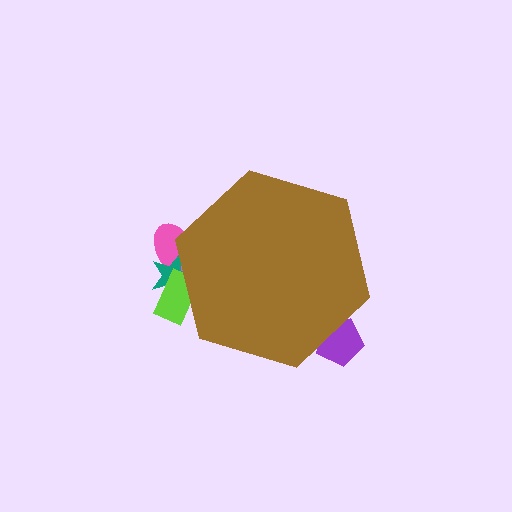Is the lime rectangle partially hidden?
Yes, the lime rectangle is partially hidden behind the brown hexagon.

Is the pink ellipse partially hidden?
Yes, the pink ellipse is partially hidden behind the brown hexagon.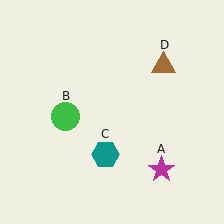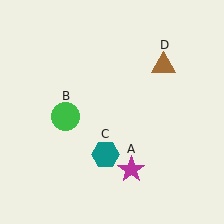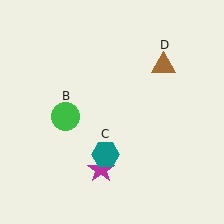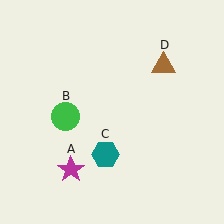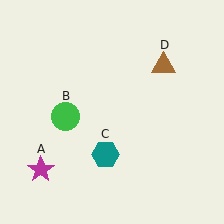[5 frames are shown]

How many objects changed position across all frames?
1 object changed position: magenta star (object A).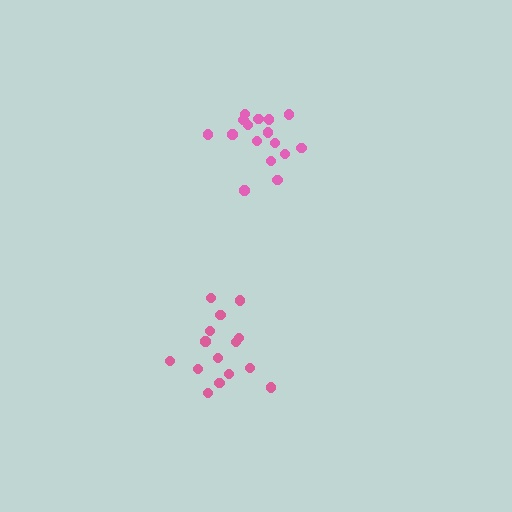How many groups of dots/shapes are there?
There are 2 groups.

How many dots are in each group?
Group 1: 16 dots, Group 2: 15 dots (31 total).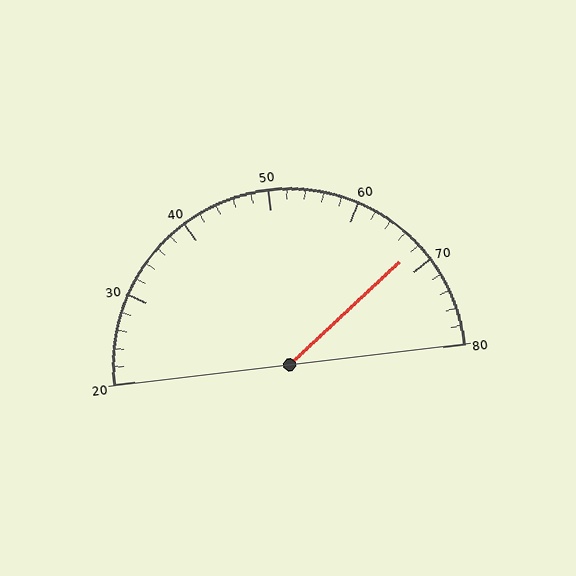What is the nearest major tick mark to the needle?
The nearest major tick mark is 70.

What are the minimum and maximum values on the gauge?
The gauge ranges from 20 to 80.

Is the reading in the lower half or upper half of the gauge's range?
The reading is in the upper half of the range (20 to 80).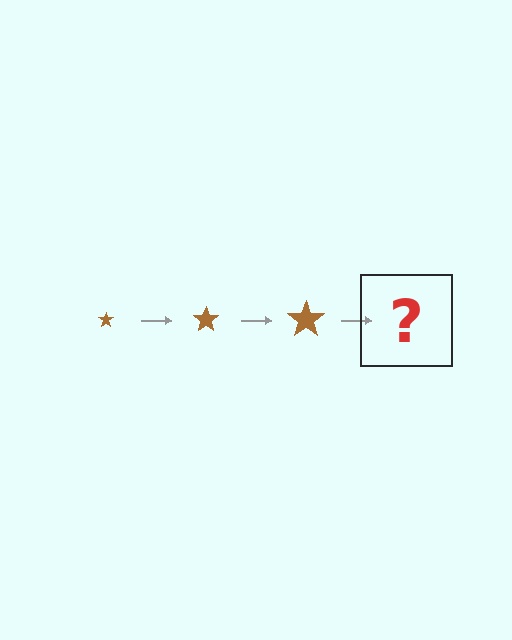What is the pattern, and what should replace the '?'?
The pattern is that the star gets progressively larger each step. The '?' should be a brown star, larger than the previous one.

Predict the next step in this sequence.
The next step is a brown star, larger than the previous one.